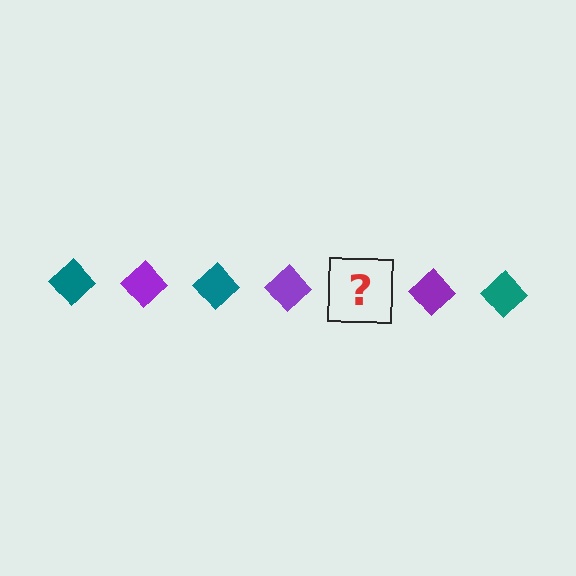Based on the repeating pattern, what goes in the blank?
The blank should be a teal diamond.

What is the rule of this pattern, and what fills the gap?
The rule is that the pattern cycles through teal, purple diamonds. The gap should be filled with a teal diamond.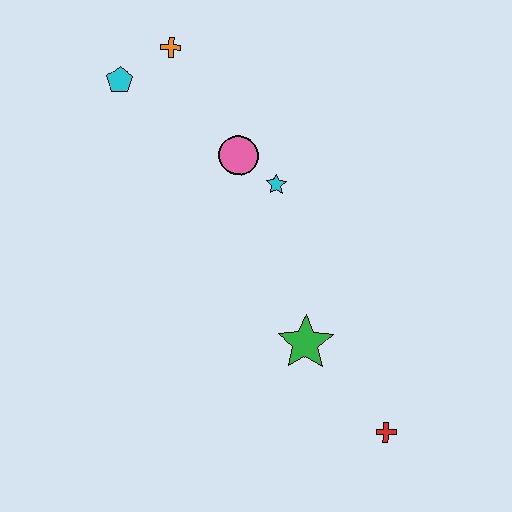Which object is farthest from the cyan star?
The red cross is farthest from the cyan star.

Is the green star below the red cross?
No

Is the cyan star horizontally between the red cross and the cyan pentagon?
Yes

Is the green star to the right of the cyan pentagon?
Yes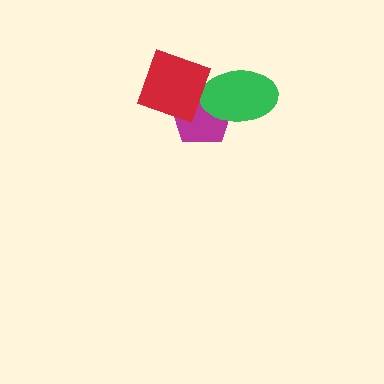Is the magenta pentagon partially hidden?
Yes, it is partially covered by another shape.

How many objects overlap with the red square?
1 object overlaps with the red square.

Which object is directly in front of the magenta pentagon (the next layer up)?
The green ellipse is directly in front of the magenta pentagon.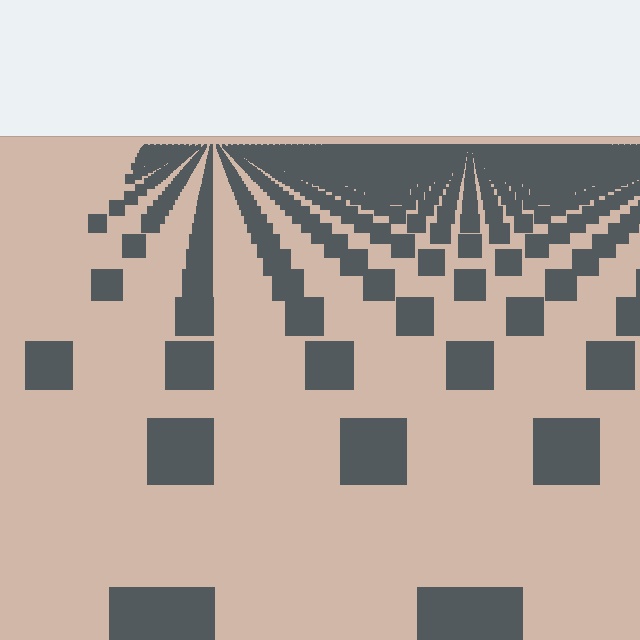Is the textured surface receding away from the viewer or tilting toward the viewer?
The surface is receding away from the viewer. Texture elements get smaller and denser toward the top.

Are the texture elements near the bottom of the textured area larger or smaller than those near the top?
Larger. Near the bottom, elements are closer to the viewer and appear at a bigger on-screen size.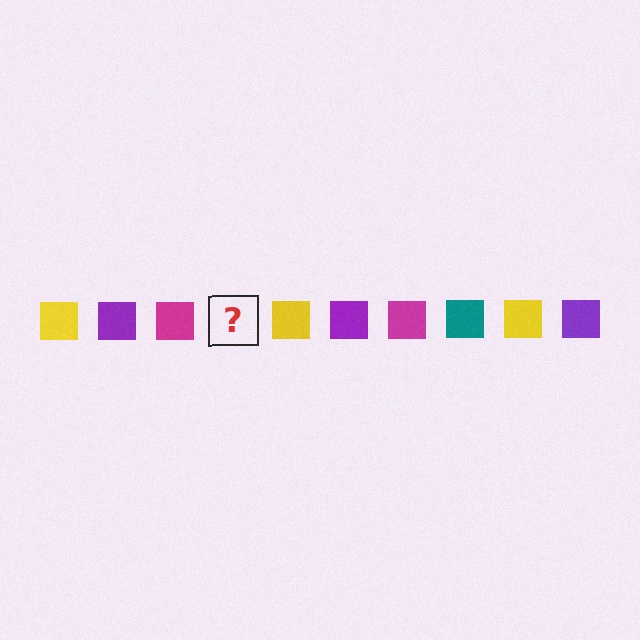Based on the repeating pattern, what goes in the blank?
The blank should be a teal square.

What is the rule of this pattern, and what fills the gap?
The rule is that the pattern cycles through yellow, purple, magenta, teal squares. The gap should be filled with a teal square.